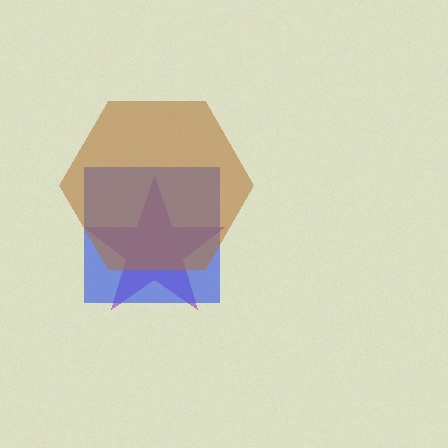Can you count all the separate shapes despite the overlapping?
Yes, there are 3 separate shapes.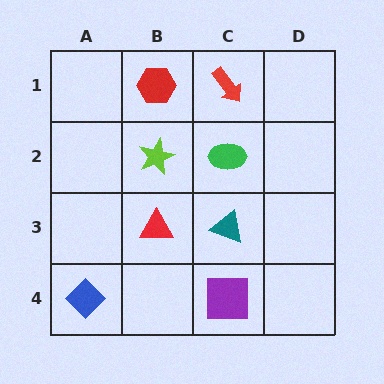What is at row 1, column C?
A red arrow.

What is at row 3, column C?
A teal triangle.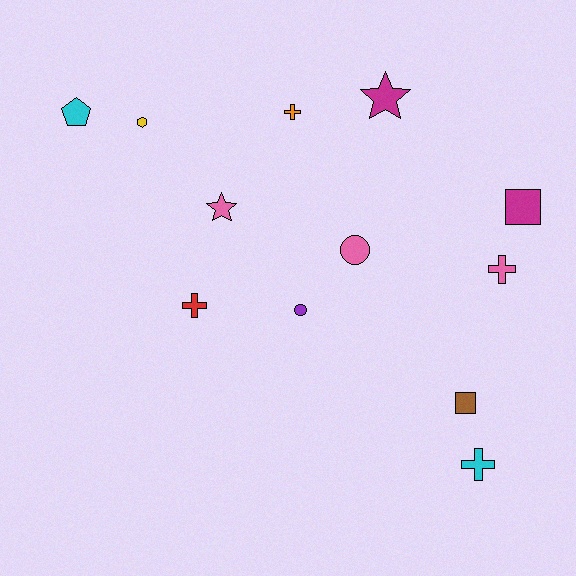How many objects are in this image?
There are 12 objects.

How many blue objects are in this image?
There are no blue objects.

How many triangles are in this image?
There are no triangles.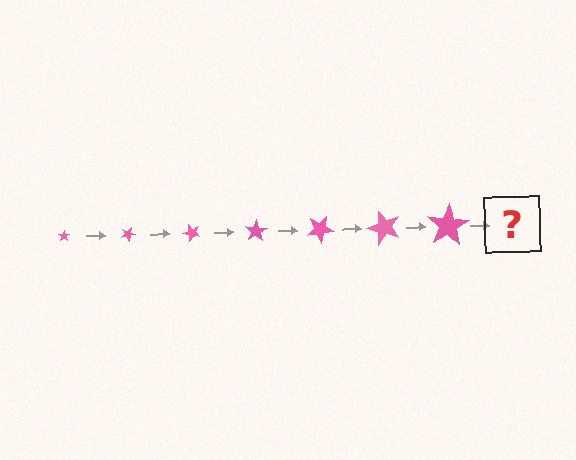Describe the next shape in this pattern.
It should be a star, larger than the previous one and rotated 175 degrees from the start.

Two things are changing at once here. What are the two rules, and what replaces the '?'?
The two rules are that the star grows larger each step and it rotates 25 degrees each step. The '?' should be a star, larger than the previous one and rotated 175 degrees from the start.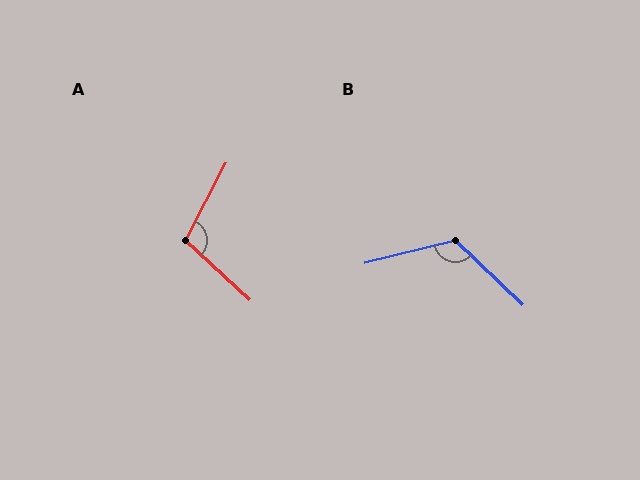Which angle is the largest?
B, at approximately 123 degrees.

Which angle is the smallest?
A, at approximately 105 degrees.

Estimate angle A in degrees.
Approximately 105 degrees.